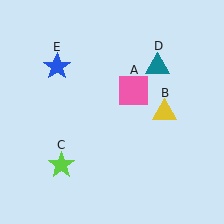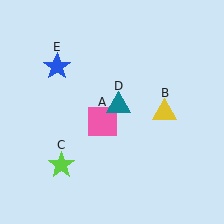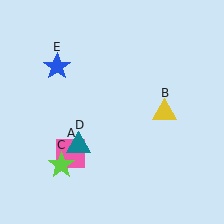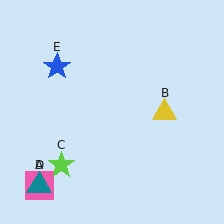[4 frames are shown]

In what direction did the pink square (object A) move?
The pink square (object A) moved down and to the left.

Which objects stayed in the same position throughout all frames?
Yellow triangle (object B) and lime star (object C) and blue star (object E) remained stationary.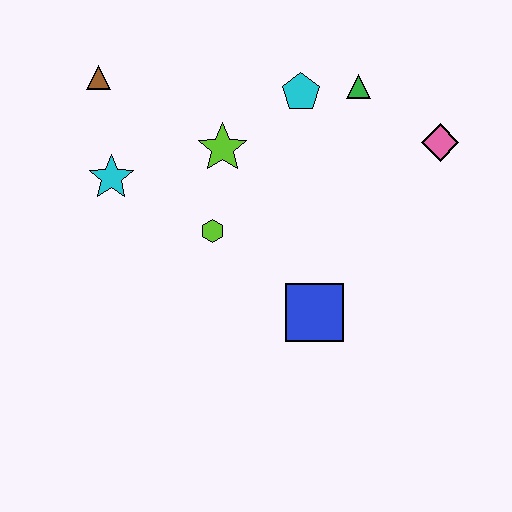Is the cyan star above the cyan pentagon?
No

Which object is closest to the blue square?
The lime hexagon is closest to the blue square.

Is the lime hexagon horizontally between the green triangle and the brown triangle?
Yes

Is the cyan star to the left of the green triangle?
Yes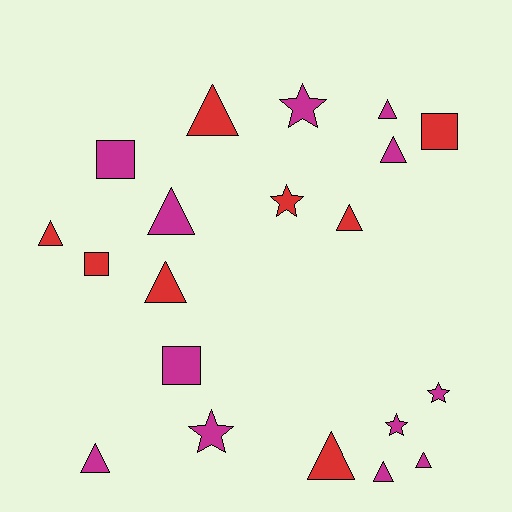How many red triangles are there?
There are 5 red triangles.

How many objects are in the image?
There are 20 objects.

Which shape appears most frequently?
Triangle, with 11 objects.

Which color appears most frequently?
Magenta, with 12 objects.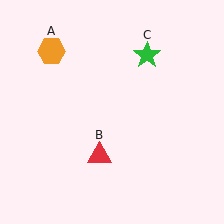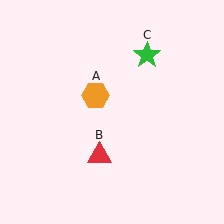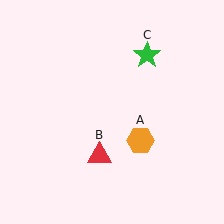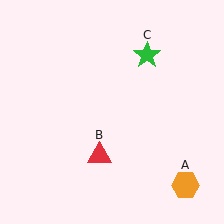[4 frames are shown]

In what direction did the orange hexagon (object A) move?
The orange hexagon (object A) moved down and to the right.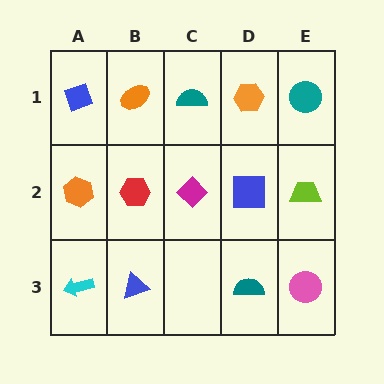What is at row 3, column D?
A teal semicircle.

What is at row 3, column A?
A cyan arrow.